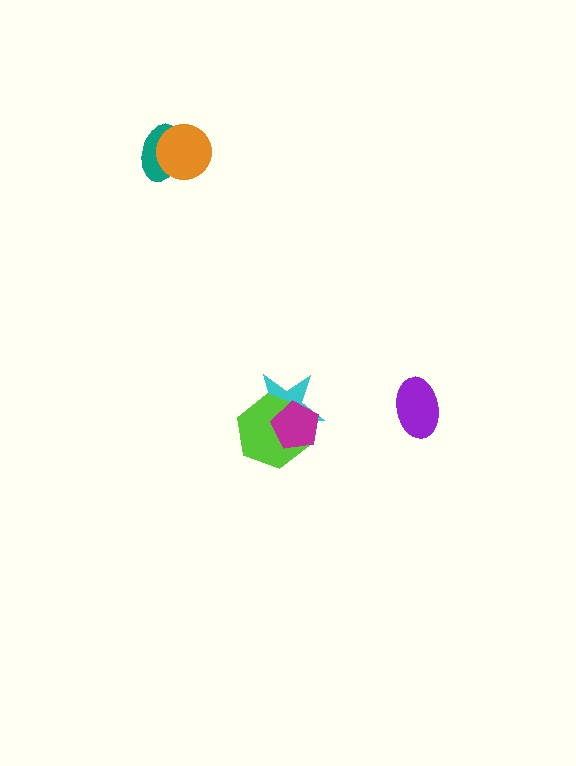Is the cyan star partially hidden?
Yes, it is partially covered by another shape.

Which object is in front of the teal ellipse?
The orange circle is in front of the teal ellipse.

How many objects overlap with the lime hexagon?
2 objects overlap with the lime hexagon.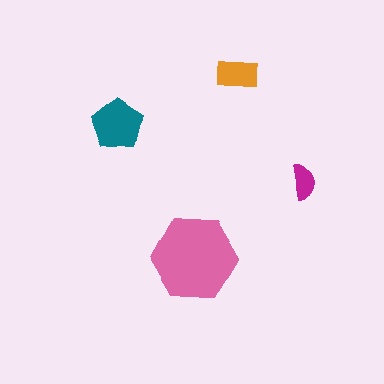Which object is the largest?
The pink hexagon.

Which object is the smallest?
The magenta semicircle.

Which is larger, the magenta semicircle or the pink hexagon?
The pink hexagon.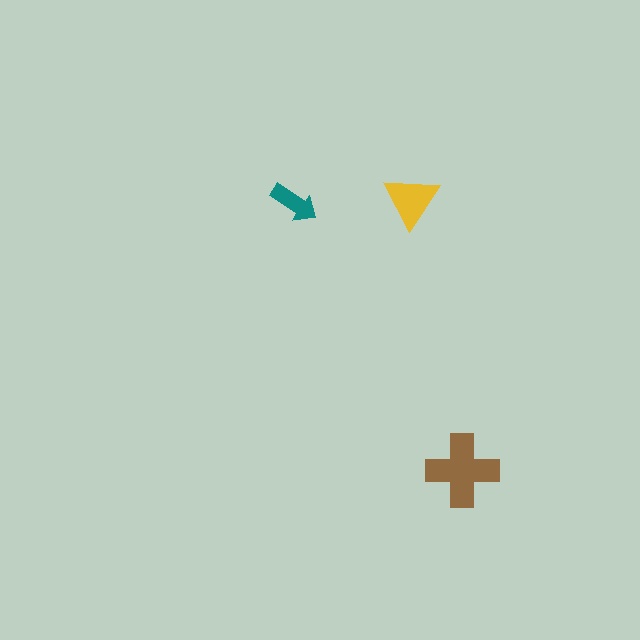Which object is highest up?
The yellow triangle is topmost.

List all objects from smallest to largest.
The teal arrow, the yellow triangle, the brown cross.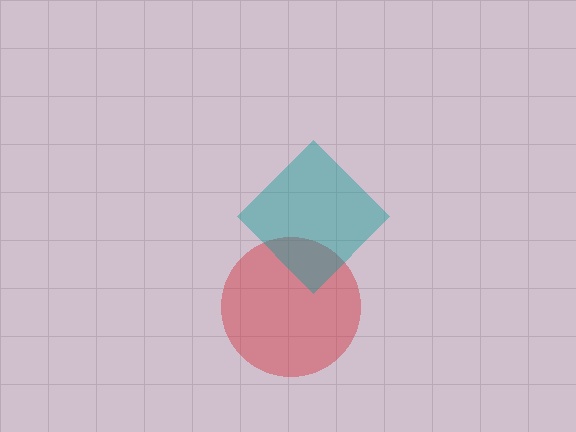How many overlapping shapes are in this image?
There are 2 overlapping shapes in the image.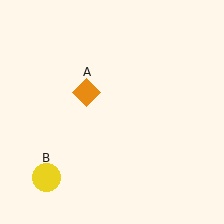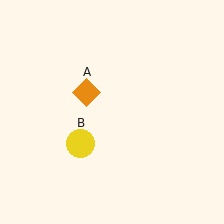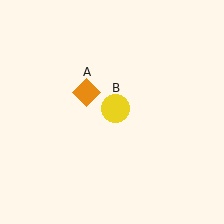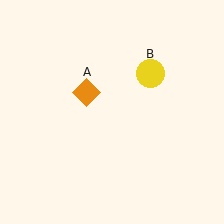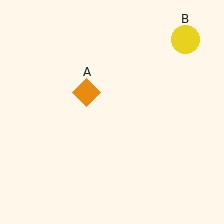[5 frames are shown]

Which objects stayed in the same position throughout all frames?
Orange diamond (object A) remained stationary.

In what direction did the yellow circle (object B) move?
The yellow circle (object B) moved up and to the right.